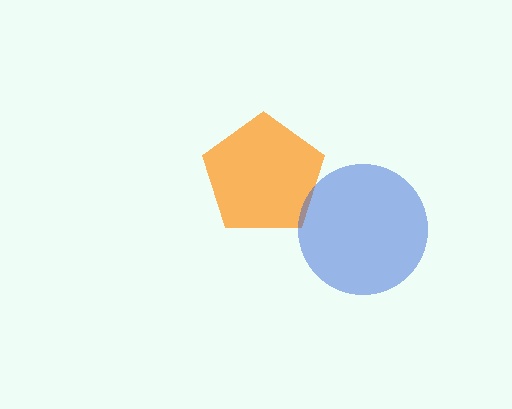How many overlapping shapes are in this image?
There are 2 overlapping shapes in the image.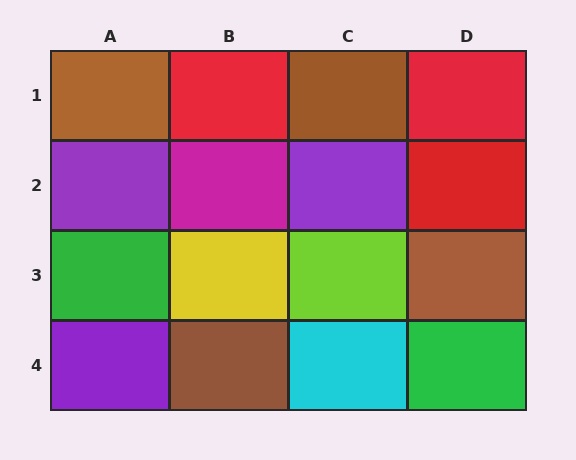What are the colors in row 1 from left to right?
Brown, red, brown, red.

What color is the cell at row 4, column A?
Purple.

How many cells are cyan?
1 cell is cyan.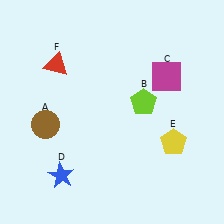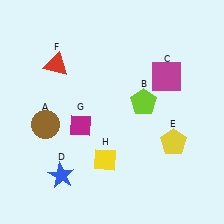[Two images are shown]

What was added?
A magenta diamond (G), a yellow diamond (H) were added in Image 2.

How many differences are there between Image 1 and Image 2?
There are 2 differences between the two images.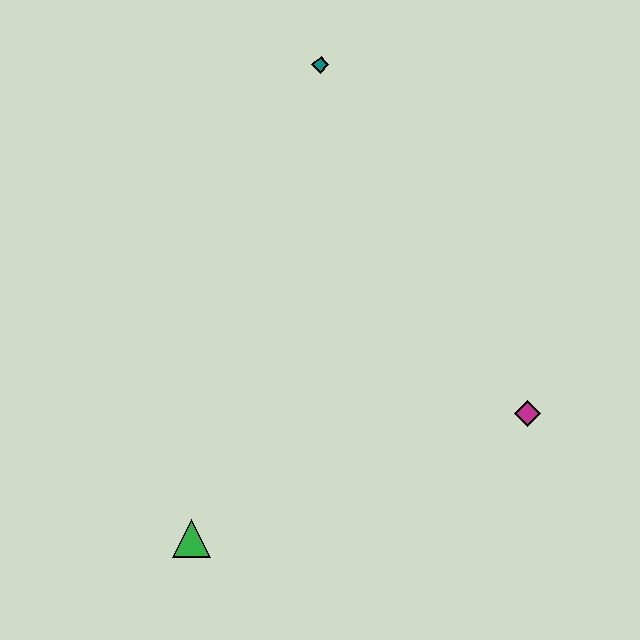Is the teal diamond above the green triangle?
Yes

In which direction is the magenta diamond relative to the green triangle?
The magenta diamond is to the right of the green triangle.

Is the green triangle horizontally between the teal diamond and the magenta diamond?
No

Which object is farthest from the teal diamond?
The green triangle is farthest from the teal diamond.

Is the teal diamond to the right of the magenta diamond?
No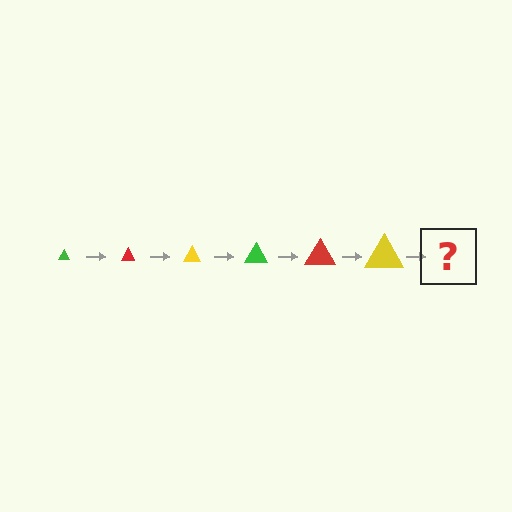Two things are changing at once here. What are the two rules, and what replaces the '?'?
The two rules are that the triangle grows larger each step and the color cycles through green, red, and yellow. The '?' should be a green triangle, larger than the previous one.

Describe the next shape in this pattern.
It should be a green triangle, larger than the previous one.